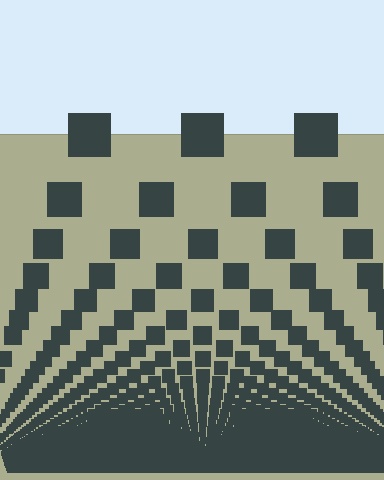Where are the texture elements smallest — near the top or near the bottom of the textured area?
Near the bottom.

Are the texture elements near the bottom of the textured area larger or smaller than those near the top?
Smaller. The gradient is inverted — elements near the bottom are smaller and denser.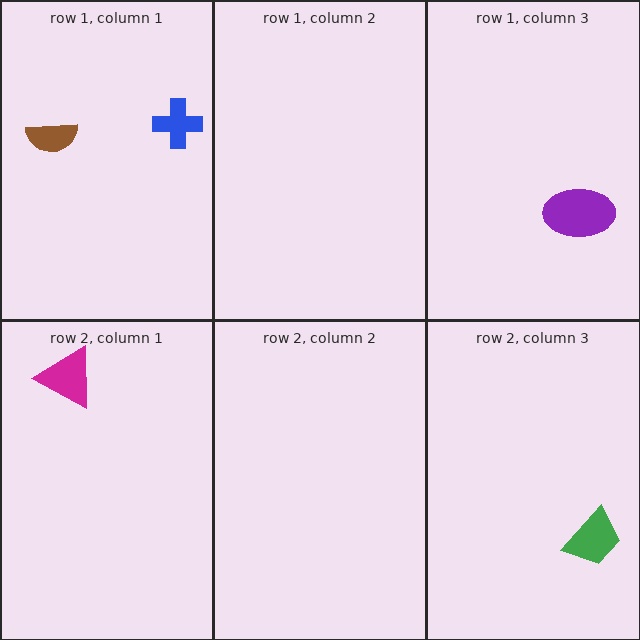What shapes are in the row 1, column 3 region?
The purple ellipse.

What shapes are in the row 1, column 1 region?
The blue cross, the brown semicircle.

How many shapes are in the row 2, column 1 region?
1.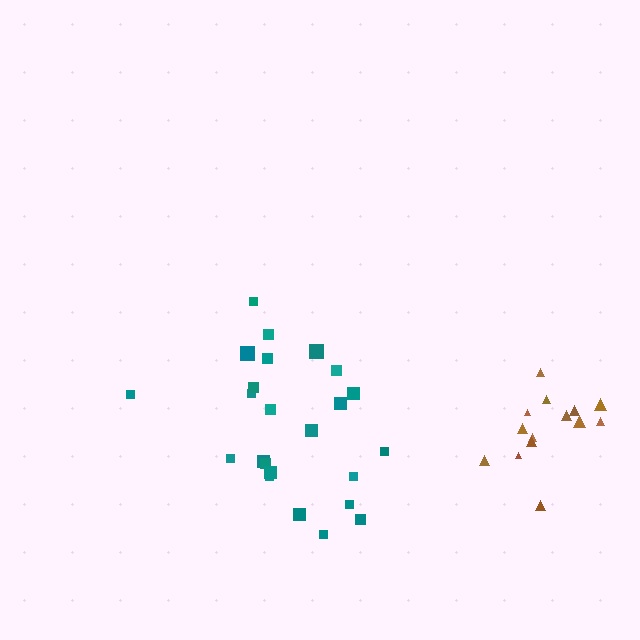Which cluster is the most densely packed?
Brown.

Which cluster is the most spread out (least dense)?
Teal.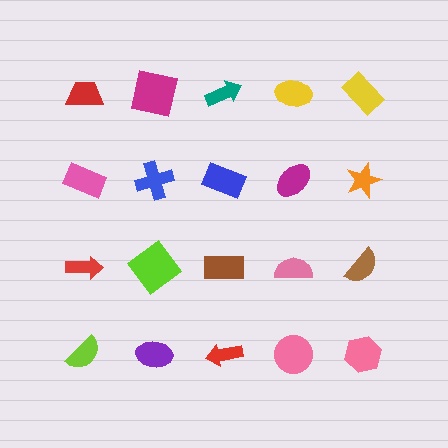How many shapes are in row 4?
5 shapes.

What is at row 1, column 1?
A red trapezoid.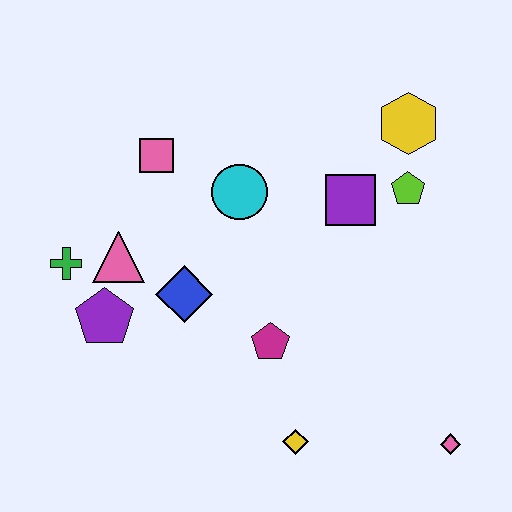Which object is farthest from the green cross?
The pink diamond is farthest from the green cross.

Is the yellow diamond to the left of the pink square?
No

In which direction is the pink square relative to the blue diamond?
The pink square is above the blue diamond.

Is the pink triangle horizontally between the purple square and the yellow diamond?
No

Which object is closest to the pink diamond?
The yellow diamond is closest to the pink diamond.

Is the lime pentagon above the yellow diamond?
Yes